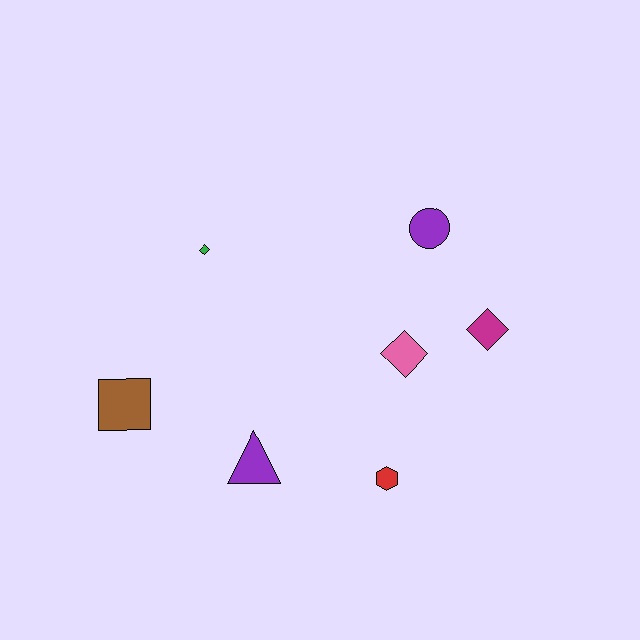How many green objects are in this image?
There is 1 green object.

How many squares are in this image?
There is 1 square.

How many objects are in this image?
There are 7 objects.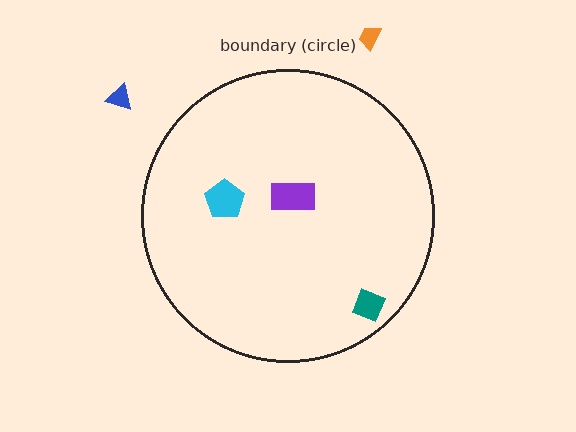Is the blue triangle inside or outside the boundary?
Outside.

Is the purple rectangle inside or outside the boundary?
Inside.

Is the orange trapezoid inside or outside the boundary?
Outside.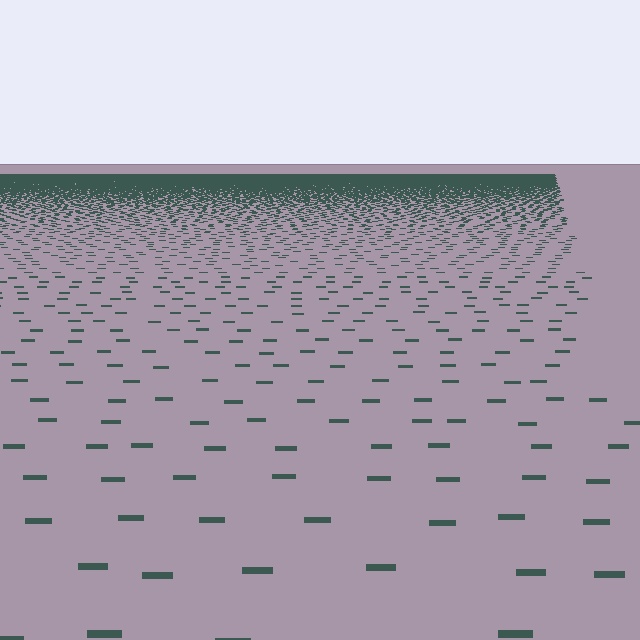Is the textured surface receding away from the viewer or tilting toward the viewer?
The surface is receding away from the viewer. Texture elements get smaller and denser toward the top.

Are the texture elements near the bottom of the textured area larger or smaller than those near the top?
Larger. Near the bottom, elements are closer to the viewer and appear at a bigger on-screen size.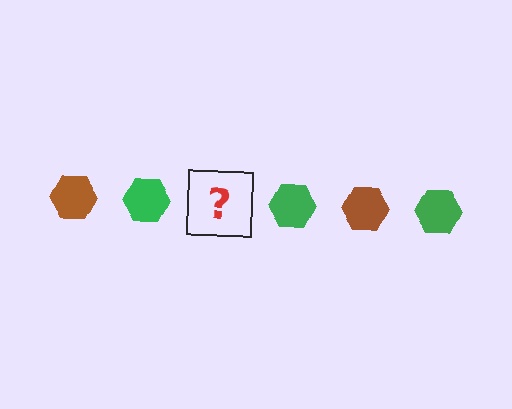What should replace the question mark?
The question mark should be replaced with a brown hexagon.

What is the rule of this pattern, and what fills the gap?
The rule is that the pattern cycles through brown, green hexagons. The gap should be filled with a brown hexagon.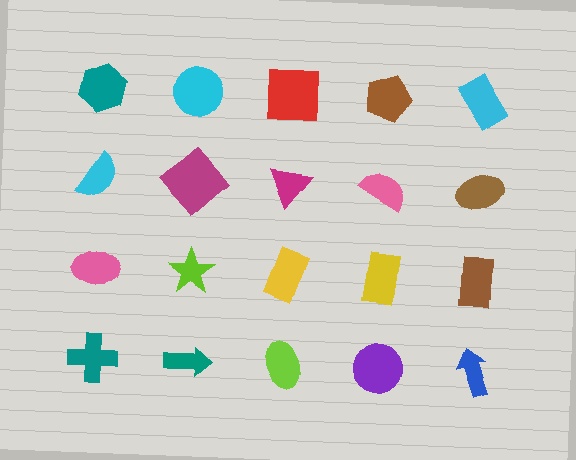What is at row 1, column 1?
A teal hexagon.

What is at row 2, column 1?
A cyan semicircle.